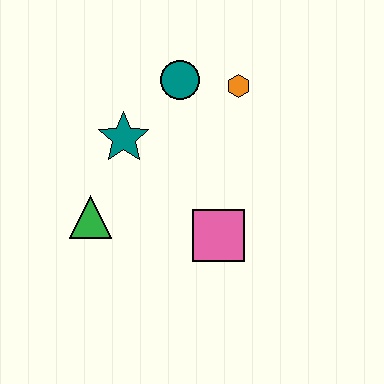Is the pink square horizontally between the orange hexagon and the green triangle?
Yes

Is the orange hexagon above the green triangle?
Yes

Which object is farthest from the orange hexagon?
The green triangle is farthest from the orange hexagon.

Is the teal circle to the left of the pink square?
Yes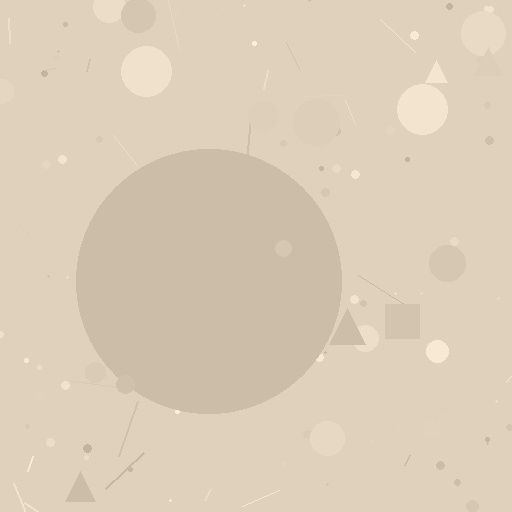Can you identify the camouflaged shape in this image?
The camouflaged shape is a circle.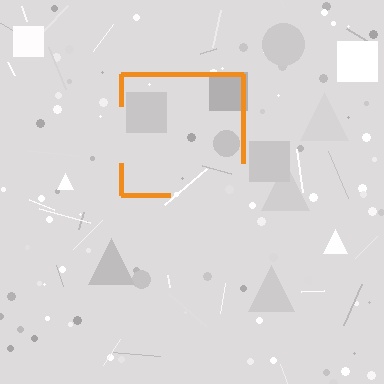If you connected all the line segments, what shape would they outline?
They would outline a square.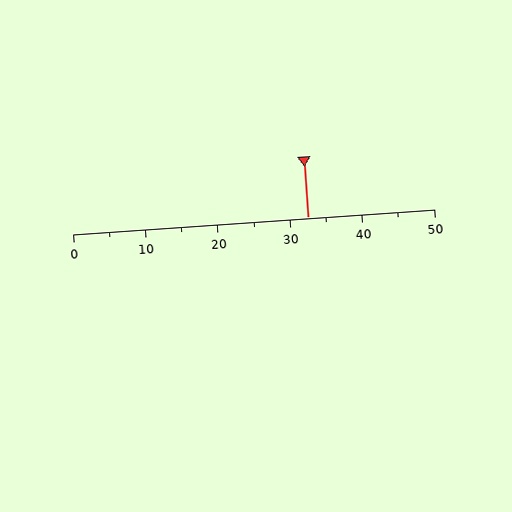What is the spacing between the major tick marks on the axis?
The major ticks are spaced 10 apart.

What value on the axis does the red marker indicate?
The marker indicates approximately 32.5.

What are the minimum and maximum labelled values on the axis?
The axis runs from 0 to 50.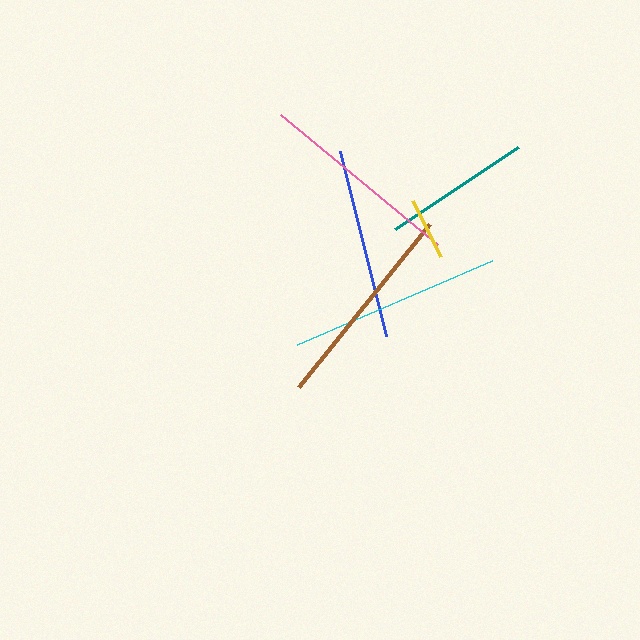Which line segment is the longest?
The cyan line is the longest at approximately 212 pixels.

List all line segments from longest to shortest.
From longest to shortest: cyan, brown, pink, blue, teal, yellow.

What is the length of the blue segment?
The blue segment is approximately 191 pixels long.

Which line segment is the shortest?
The yellow line is the shortest at approximately 63 pixels.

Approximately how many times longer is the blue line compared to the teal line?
The blue line is approximately 1.3 times the length of the teal line.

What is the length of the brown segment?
The brown segment is approximately 209 pixels long.